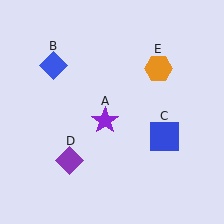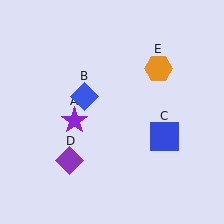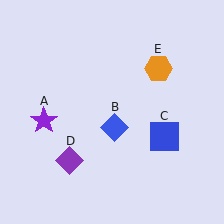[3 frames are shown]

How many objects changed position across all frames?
2 objects changed position: purple star (object A), blue diamond (object B).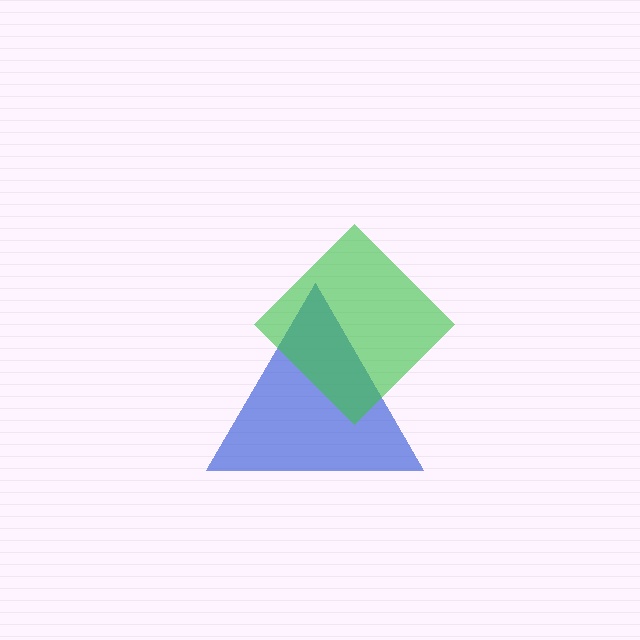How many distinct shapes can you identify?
There are 2 distinct shapes: a blue triangle, a green diamond.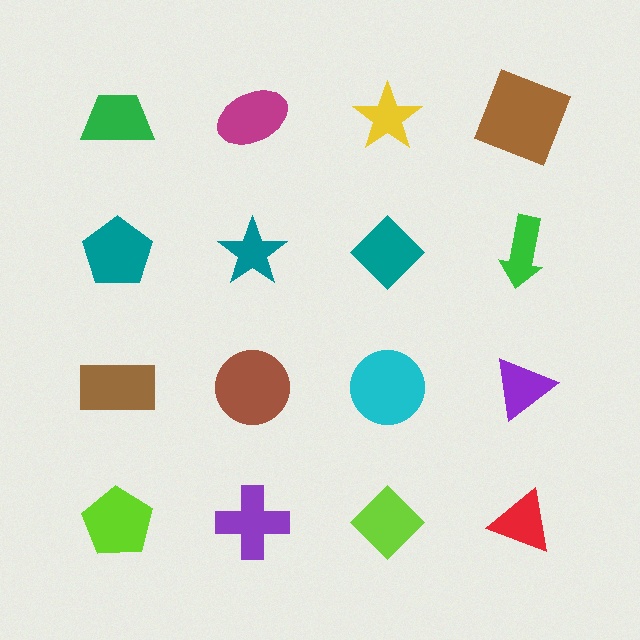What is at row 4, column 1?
A lime pentagon.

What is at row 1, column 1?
A green trapezoid.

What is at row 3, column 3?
A cyan circle.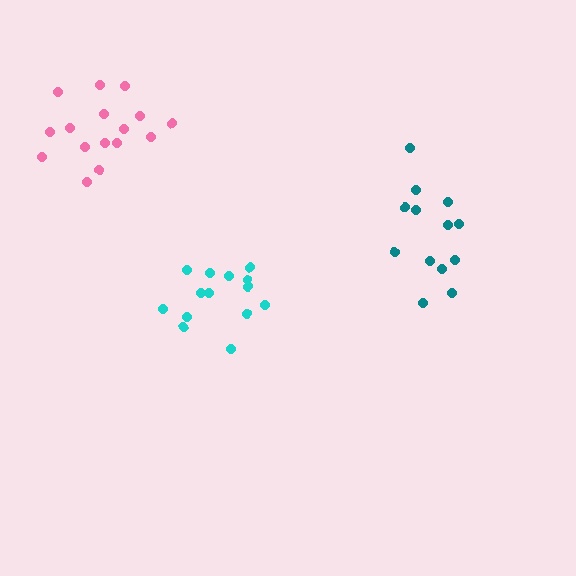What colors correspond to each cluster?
The clusters are colored: teal, pink, cyan.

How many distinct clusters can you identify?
There are 3 distinct clusters.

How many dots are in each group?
Group 1: 13 dots, Group 2: 16 dots, Group 3: 14 dots (43 total).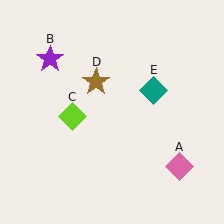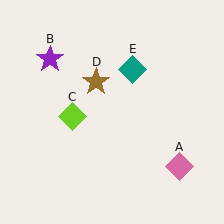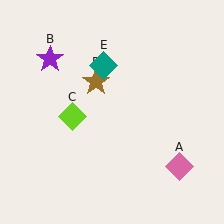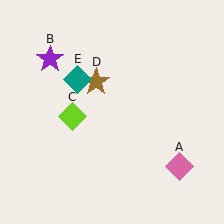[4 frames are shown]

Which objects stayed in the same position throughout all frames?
Pink diamond (object A) and purple star (object B) and lime diamond (object C) and brown star (object D) remained stationary.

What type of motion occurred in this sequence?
The teal diamond (object E) rotated counterclockwise around the center of the scene.